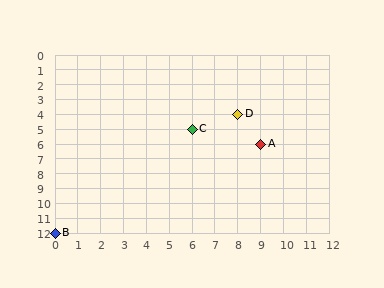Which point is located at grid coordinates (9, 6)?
Point A is at (9, 6).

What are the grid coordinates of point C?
Point C is at grid coordinates (6, 5).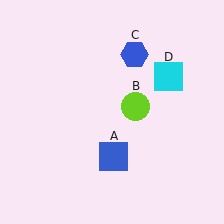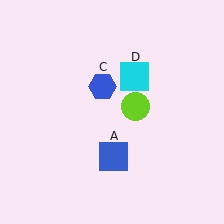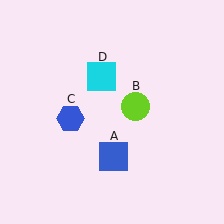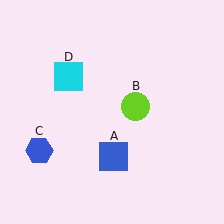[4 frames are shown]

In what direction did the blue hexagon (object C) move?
The blue hexagon (object C) moved down and to the left.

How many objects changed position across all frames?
2 objects changed position: blue hexagon (object C), cyan square (object D).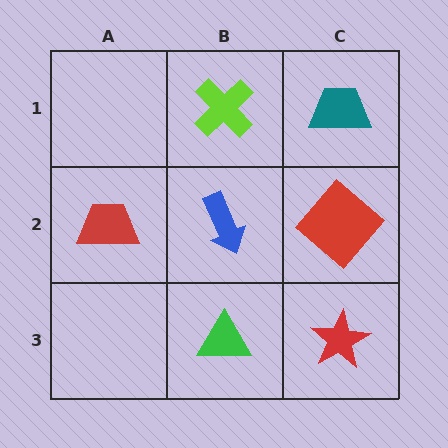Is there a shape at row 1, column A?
No, that cell is empty.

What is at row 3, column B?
A green triangle.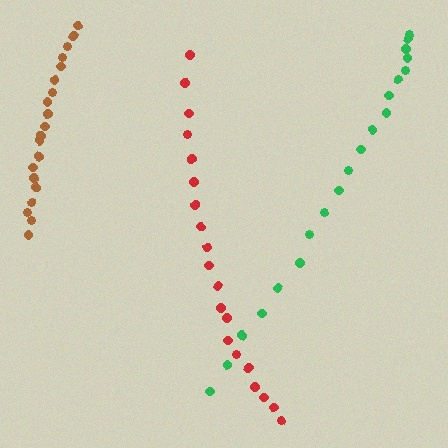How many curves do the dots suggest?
There are 3 distinct paths.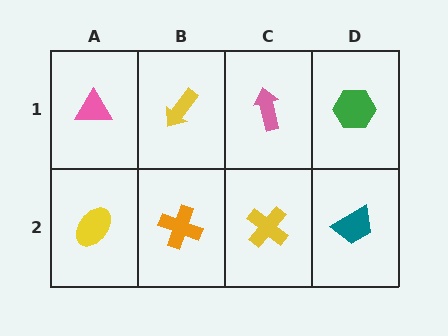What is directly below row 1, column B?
An orange cross.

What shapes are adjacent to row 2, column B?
A yellow arrow (row 1, column B), a yellow ellipse (row 2, column A), a yellow cross (row 2, column C).